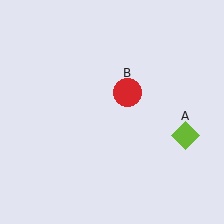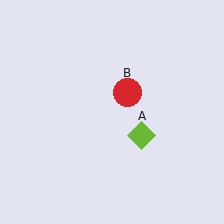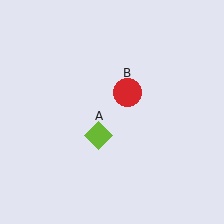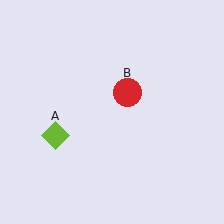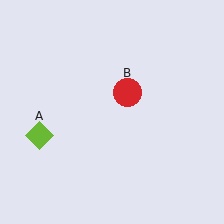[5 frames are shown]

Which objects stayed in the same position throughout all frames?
Red circle (object B) remained stationary.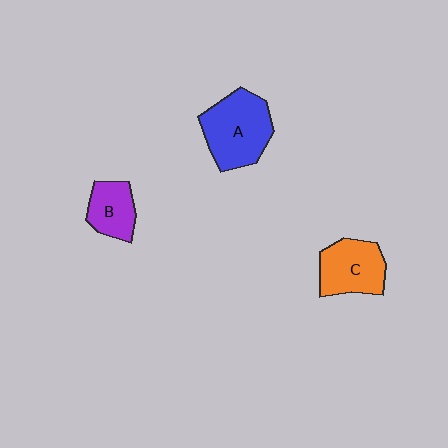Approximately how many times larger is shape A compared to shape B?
Approximately 1.8 times.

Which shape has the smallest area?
Shape B (purple).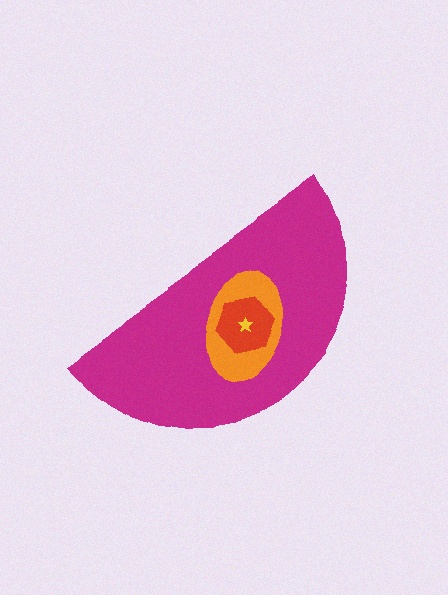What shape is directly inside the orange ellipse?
The red hexagon.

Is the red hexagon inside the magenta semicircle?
Yes.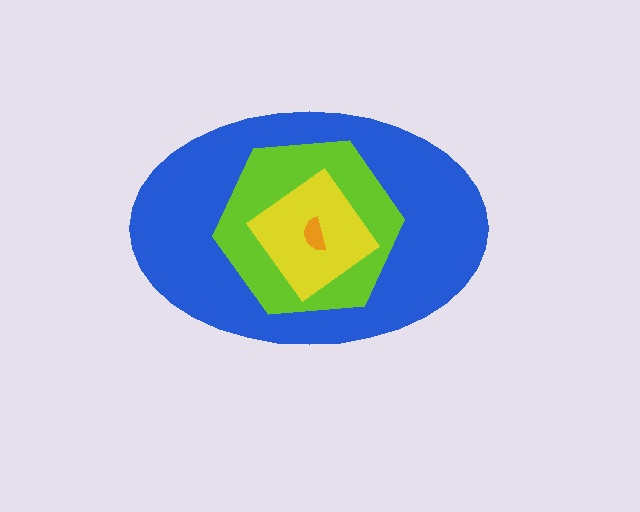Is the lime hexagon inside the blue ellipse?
Yes.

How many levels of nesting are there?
4.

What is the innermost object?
The orange semicircle.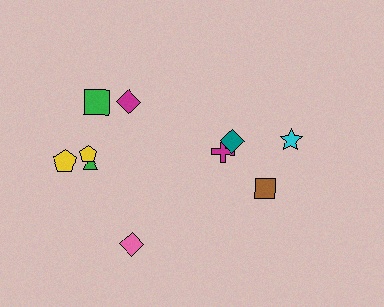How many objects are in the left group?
There are 6 objects.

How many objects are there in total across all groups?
There are 10 objects.